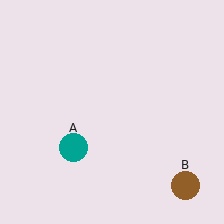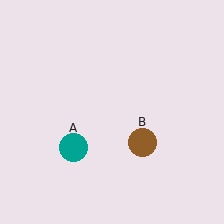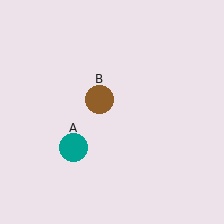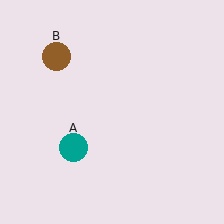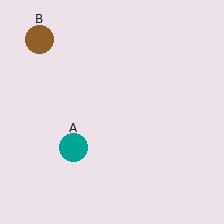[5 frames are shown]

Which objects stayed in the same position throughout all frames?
Teal circle (object A) remained stationary.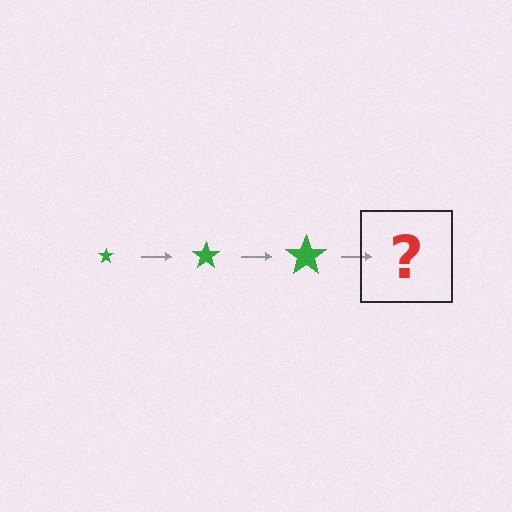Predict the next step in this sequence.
The next step is a green star, larger than the previous one.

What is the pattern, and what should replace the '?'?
The pattern is that the star gets progressively larger each step. The '?' should be a green star, larger than the previous one.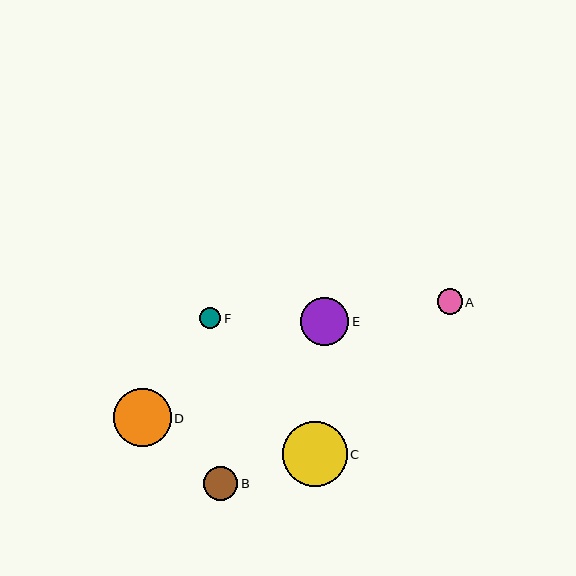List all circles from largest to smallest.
From largest to smallest: C, D, E, B, A, F.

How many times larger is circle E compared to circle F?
Circle E is approximately 2.2 times the size of circle F.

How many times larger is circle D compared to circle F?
Circle D is approximately 2.6 times the size of circle F.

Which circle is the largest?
Circle C is the largest with a size of approximately 65 pixels.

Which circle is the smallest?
Circle F is the smallest with a size of approximately 22 pixels.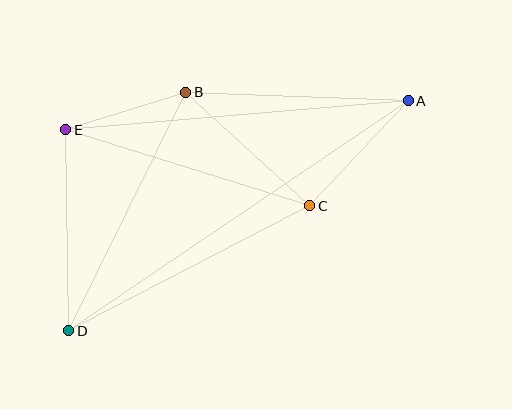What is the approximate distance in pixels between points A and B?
The distance between A and B is approximately 223 pixels.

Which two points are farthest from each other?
Points A and D are farthest from each other.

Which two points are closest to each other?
Points B and E are closest to each other.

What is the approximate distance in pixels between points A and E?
The distance between A and E is approximately 344 pixels.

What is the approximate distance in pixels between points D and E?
The distance between D and E is approximately 201 pixels.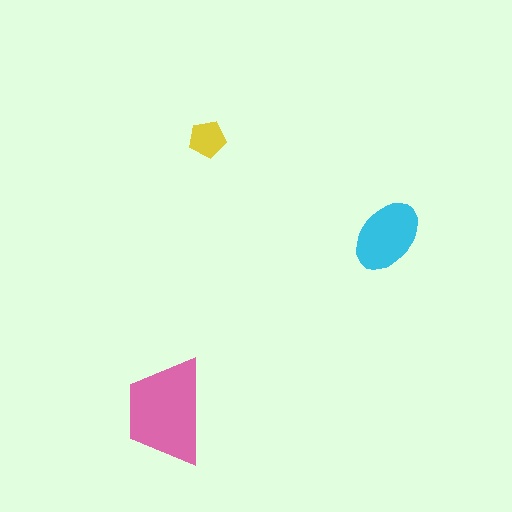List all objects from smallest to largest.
The yellow pentagon, the cyan ellipse, the pink trapezoid.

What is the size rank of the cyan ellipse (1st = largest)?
2nd.